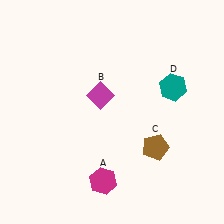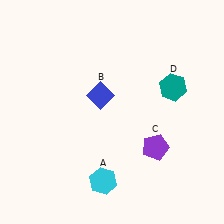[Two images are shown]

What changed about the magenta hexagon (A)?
In Image 1, A is magenta. In Image 2, it changed to cyan.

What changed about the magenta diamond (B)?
In Image 1, B is magenta. In Image 2, it changed to blue.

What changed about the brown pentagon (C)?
In Image 1, C is brown. In Image 2, it changed to purple.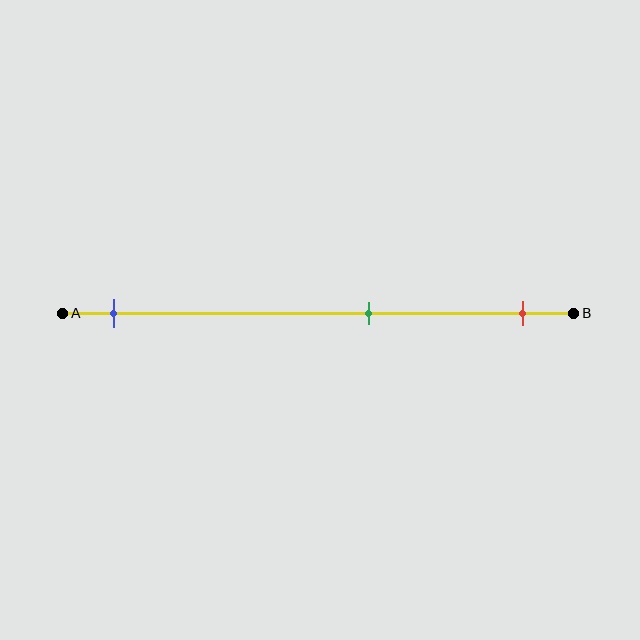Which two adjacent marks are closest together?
The green and red marks are the closest adjacent pair.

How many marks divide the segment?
There are 3 marks dividing the segment.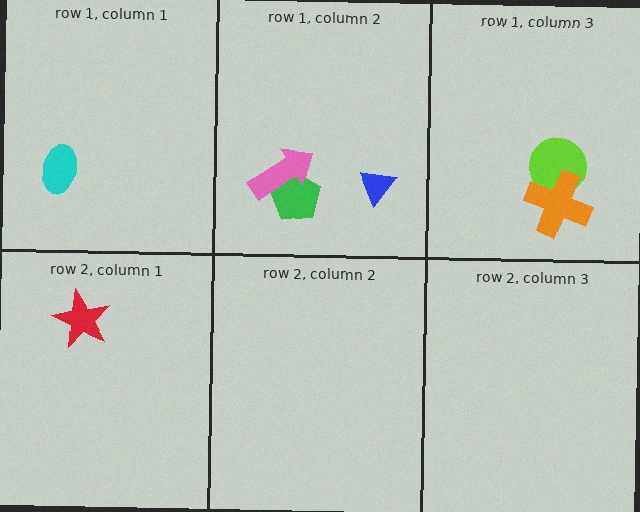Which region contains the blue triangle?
The row 1, column 2 region.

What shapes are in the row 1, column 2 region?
The green pentagon, the blue triangle, the pink arrow.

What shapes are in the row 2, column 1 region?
The red star.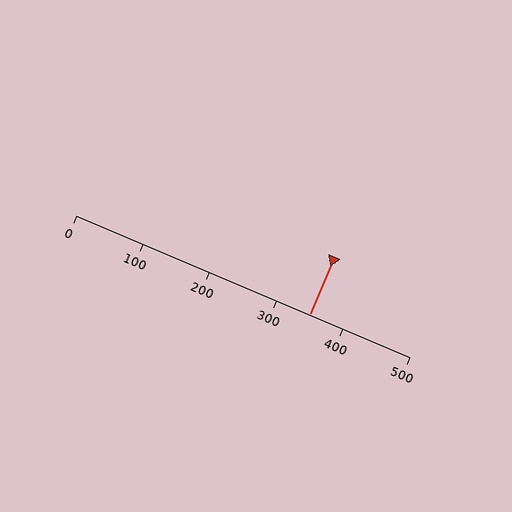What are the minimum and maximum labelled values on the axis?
The axis runs from 0 to 500.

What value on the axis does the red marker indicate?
The marker indicates approximately 350.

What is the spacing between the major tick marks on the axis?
The major ticks are spaced 100 apart.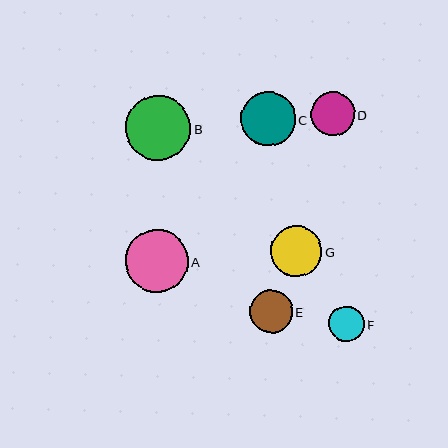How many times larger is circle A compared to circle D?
Circle A is approximately 1.4 times the size of circle D.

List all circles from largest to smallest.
From largest to smallest: B, A, C, G, D, E, F.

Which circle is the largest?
Circle B is the largest with a size of approximately 65 pixels.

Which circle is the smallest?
Circle F is the smallest with a size of approximately 35 pixels.